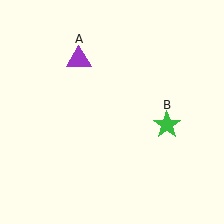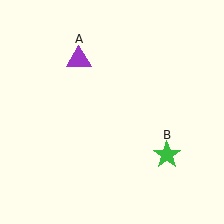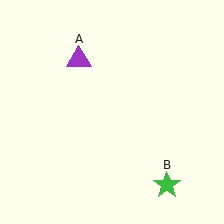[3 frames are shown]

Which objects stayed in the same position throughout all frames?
Purple triangle (object A) remained stationary.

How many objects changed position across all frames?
1 object changed position: green star (object B).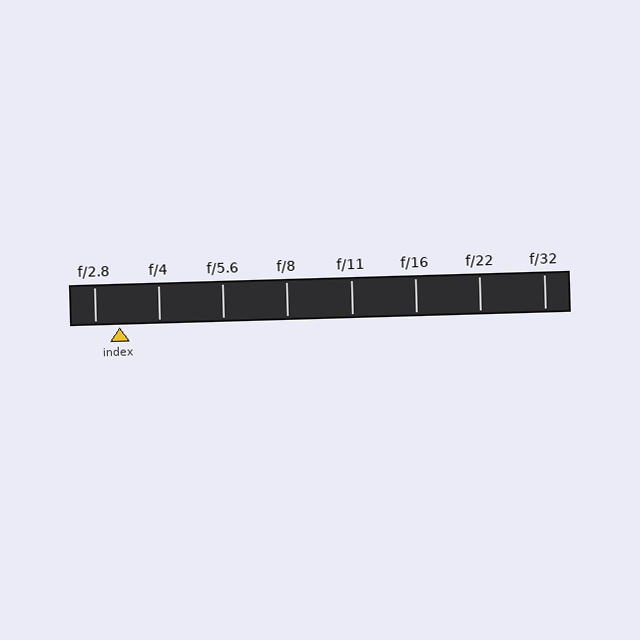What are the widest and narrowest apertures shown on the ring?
The widest aperture shown is f/2.8 and the narrowest is f/32.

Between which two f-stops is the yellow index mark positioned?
The index mark is between f/2.8 and f/4.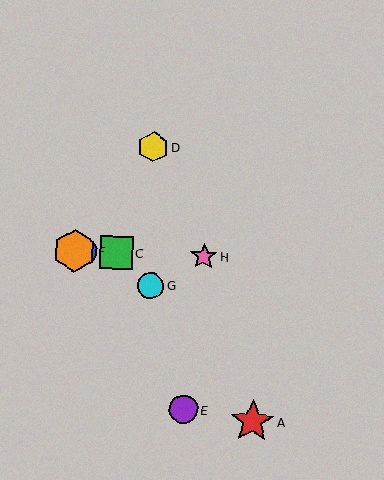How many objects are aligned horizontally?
4 objects (B, C, F, H) are aligned horizontally.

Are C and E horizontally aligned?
No, C is at y≈253 and E is at y≈409.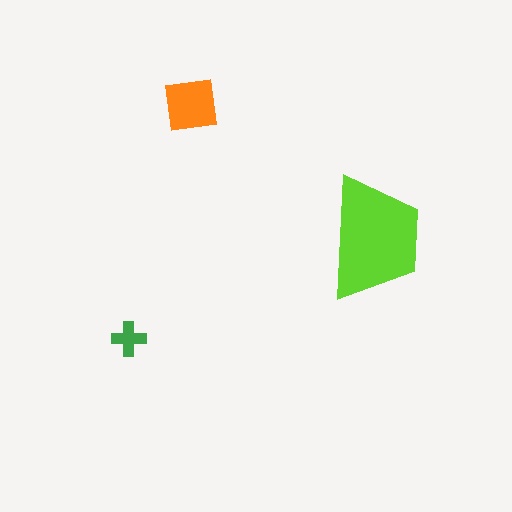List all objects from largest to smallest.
The lime trapezoid, the orange square, the green cross.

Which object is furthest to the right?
The lime trapezoid is rightmost.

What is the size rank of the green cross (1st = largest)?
3rd.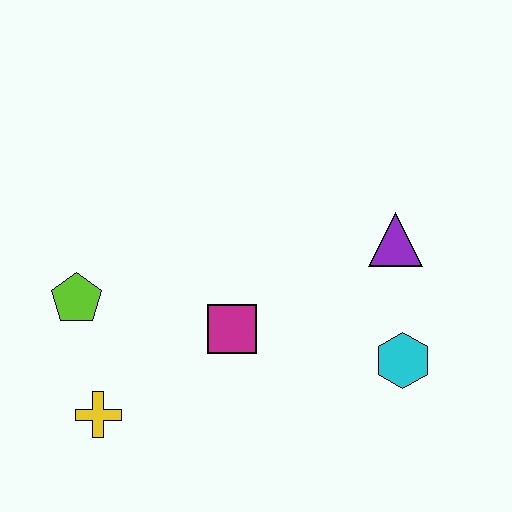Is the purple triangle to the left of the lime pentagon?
No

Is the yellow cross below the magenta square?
Yes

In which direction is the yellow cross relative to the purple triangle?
The yellow cross is to the left of the purple triangle.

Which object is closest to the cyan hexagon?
The purple triangle is closest to the cyan hexagon.